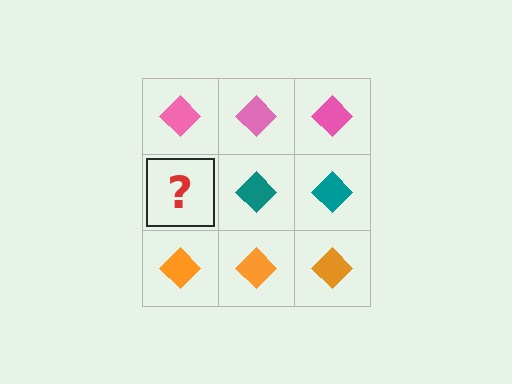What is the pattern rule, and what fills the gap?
The rule is that each row has a consistent color. The gap should be filled with a teal diamond.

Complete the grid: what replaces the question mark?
The question mark should be replaced with a teal diamond.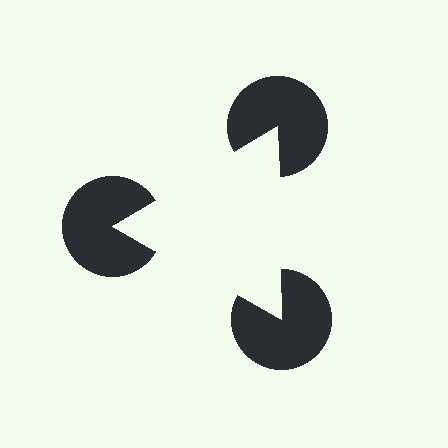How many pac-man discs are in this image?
There are 3 — one at each vertex of the illusory triangle.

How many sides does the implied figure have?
3 sides.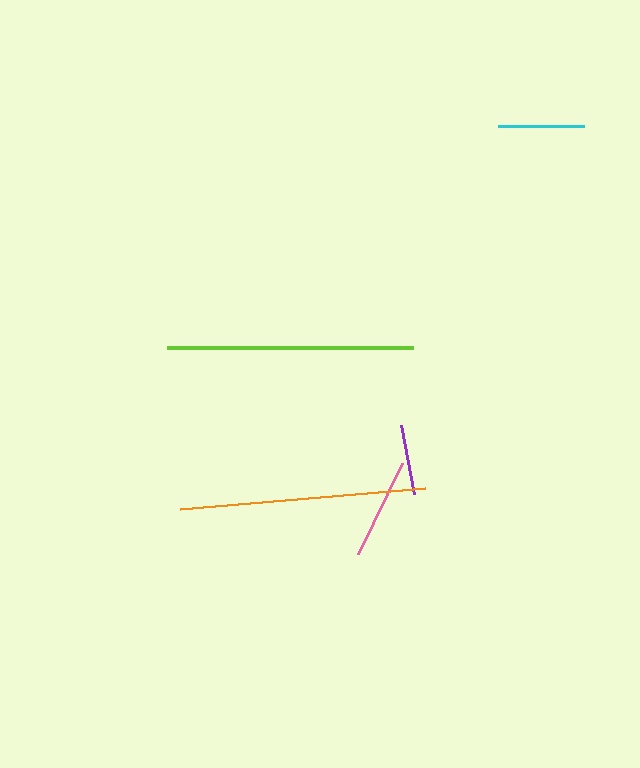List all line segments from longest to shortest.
From longest to shortest: lime, orange, pink, cyan, purple.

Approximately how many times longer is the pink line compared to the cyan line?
The pink line is approximately 1.2 times the length of the cyan line.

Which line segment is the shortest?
The purple line is the shortest at approximately 69 pixels.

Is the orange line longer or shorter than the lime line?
The lime line is longer than the orange line.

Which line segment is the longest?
The lime line is the longest at approximately 246 pixels.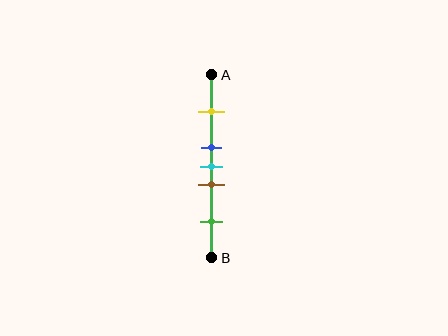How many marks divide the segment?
There are 5 marks dividing the segment.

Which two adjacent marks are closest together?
The blue and cyan marks are the closest adjacent pair.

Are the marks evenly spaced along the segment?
No, the marks are not evenly spaced.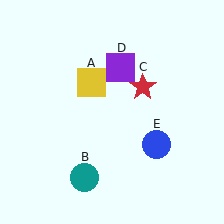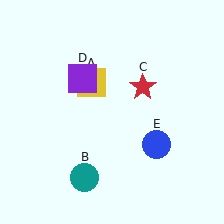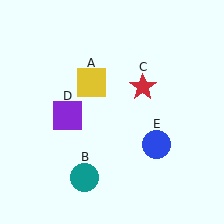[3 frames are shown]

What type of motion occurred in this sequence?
The purple square (object D) rotated counterclockwise around the center of the scene.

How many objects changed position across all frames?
1 object changed position: purple square (object D).